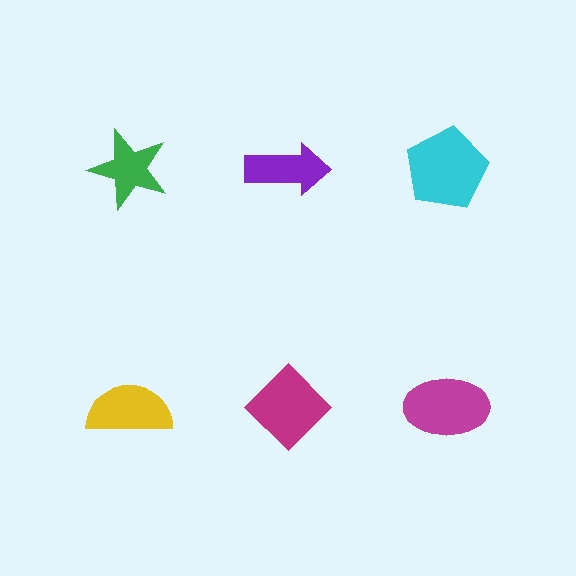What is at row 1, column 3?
A cyan pentagon.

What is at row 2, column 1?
A yellow semicircle.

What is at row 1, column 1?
A green star.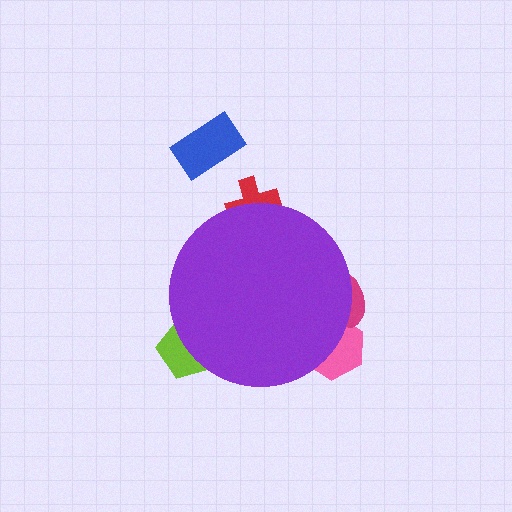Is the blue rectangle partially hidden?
No, the blue rectangle is fully visible.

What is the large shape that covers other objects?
A purple circle.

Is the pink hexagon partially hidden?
Yes, the pink hexagon is partially hidden behind the purple circle.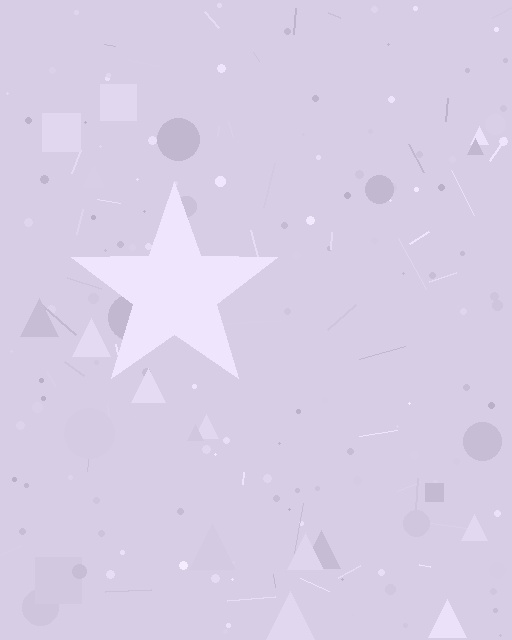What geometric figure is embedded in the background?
A star is embedded in the background.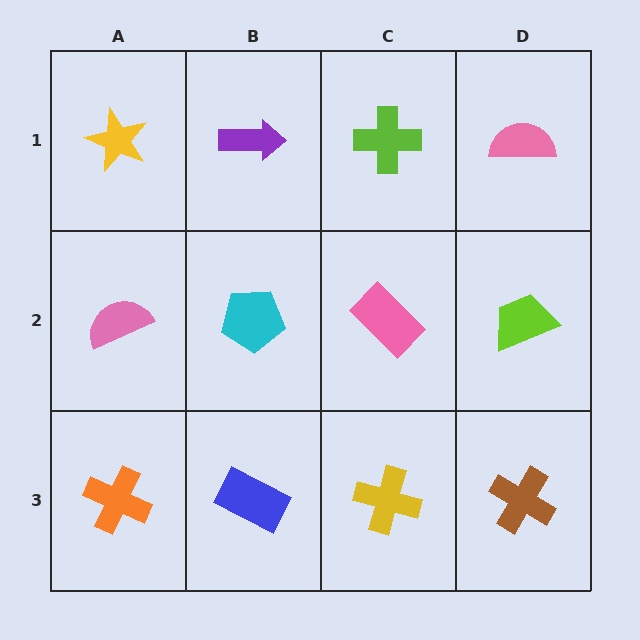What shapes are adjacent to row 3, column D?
A lime trapezoid (row 2, column D), a yellow cross (row 3, column C).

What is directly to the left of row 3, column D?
A yellow cross.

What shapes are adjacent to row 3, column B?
A cyan pentagon (row 2, column B), an orange cross (row 3, column A), a yellow cross (row 3, column C).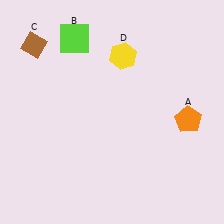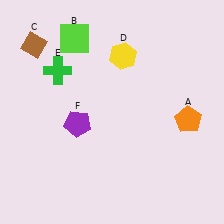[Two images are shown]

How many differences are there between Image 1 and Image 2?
There are 2 differences between the two images.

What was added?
A green cross (E), a purple pentagon (F) were added in Image 2.